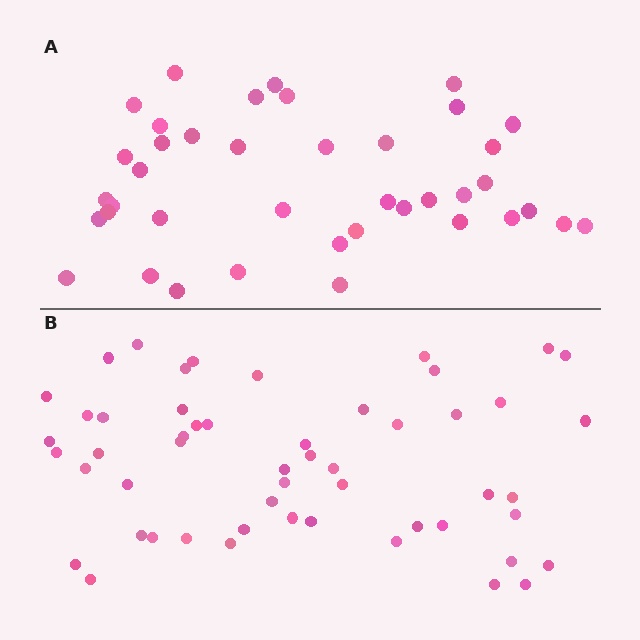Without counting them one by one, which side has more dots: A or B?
Region B (the bottom region) has more dots.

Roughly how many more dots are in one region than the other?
Region B has approximately 15 more dots than region A.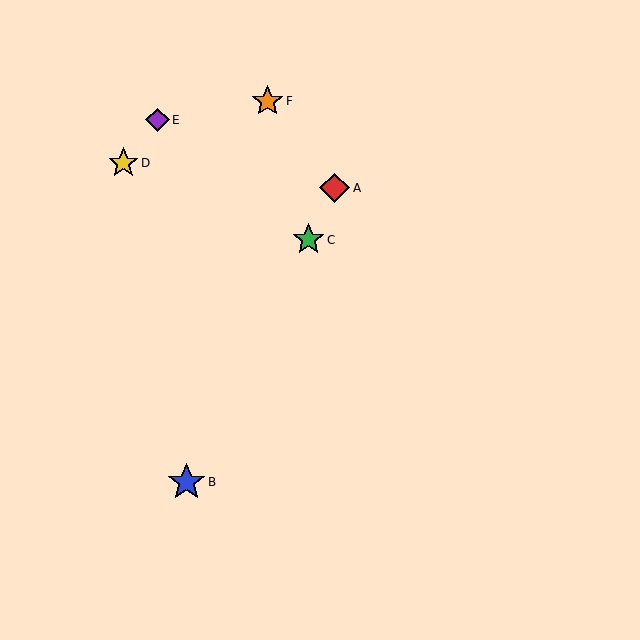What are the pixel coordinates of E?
Object E is at (157, 120).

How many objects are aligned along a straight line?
3 objects (A, B, C) are aligned along a straight line.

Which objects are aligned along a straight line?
Objects A, B, C are aligned along a straight line.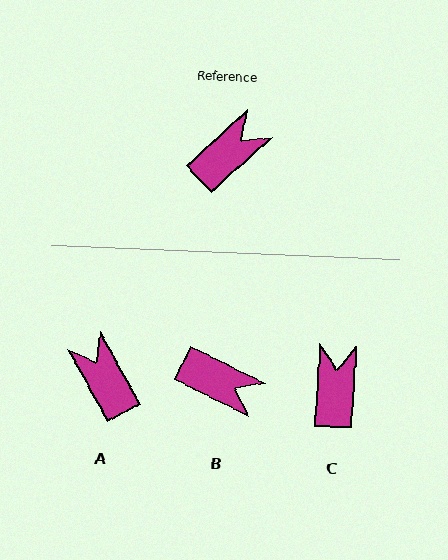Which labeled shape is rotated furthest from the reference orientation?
A, about 76 degrees away.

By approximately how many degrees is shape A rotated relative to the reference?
Approximately 76 degrees counter-clockwise.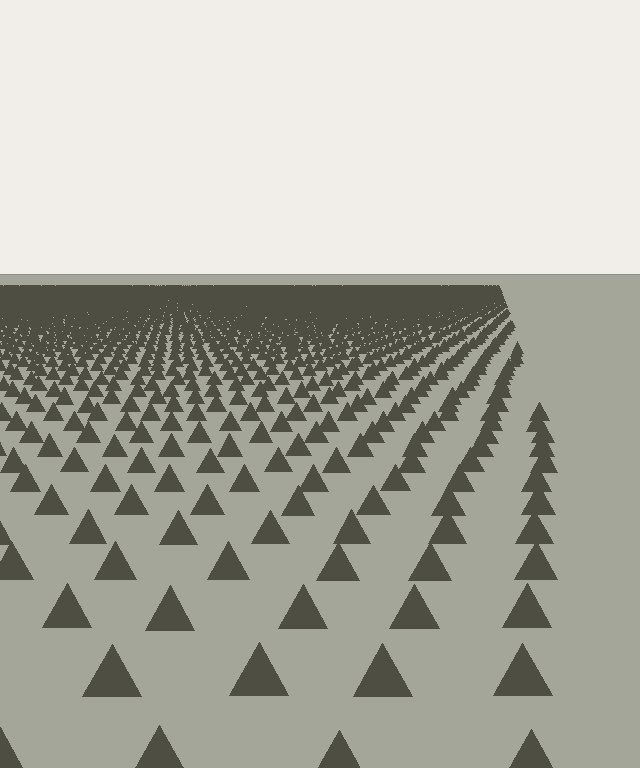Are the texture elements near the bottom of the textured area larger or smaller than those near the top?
Larger. Near the bottom, elements are closer to the viewer and appear at a bigger on-screen size.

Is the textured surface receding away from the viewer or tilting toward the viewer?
The surface is receding away from the viewer. Texture elements get smaller and denser toward the top.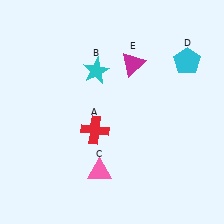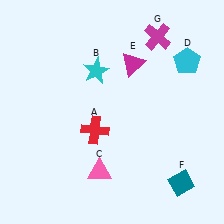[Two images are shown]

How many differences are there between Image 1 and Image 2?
There are 2 differences between the two images.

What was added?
A teal diamond (F), a magenta cross (G) were added in Image 2.